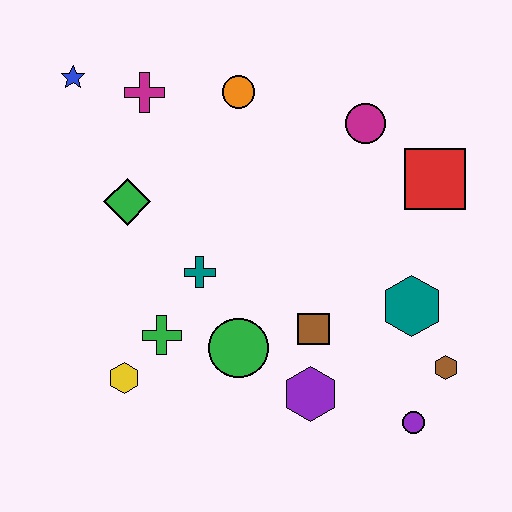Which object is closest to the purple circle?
The brown hexagon is closest to the purple circle.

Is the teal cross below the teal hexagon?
No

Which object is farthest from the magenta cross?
The purple circle is farthest from the magenta cross.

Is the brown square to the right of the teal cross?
Yes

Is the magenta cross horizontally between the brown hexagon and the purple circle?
No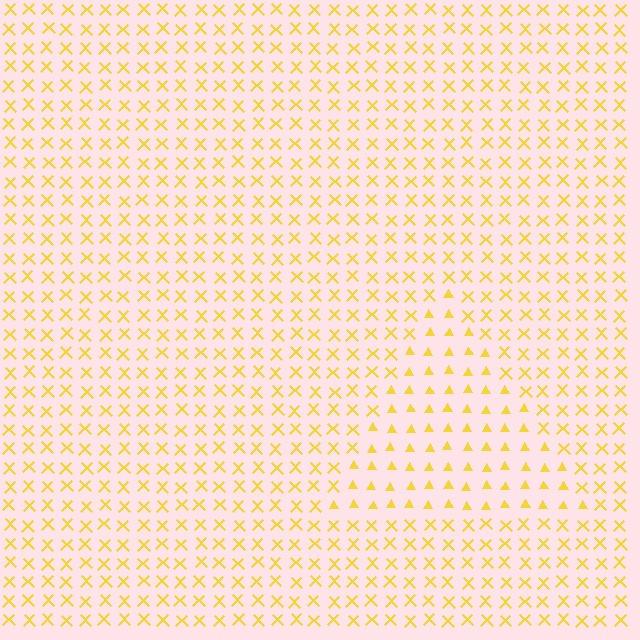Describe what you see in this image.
The image is filled with small yellow elements arranged in a uniform grid. A triangle-shaped region contains triangles, while the surrounding area contains X marks. The boundary is defined purely by the change in element shape.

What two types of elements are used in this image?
The image uses triangles inside the triangle region and X marks outside it.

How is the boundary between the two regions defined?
The boundary is defined by a change in element shape: triangles inside vs. X marks outside. All elements share the same color and spacing.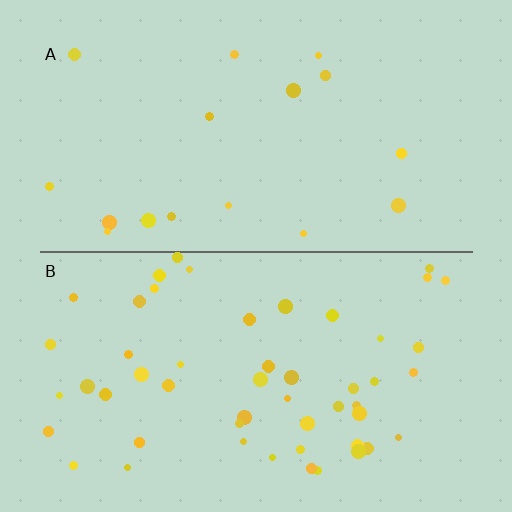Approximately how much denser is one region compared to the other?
Approximately 3.1× — region B over region A.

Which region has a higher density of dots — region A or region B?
B (the bottom).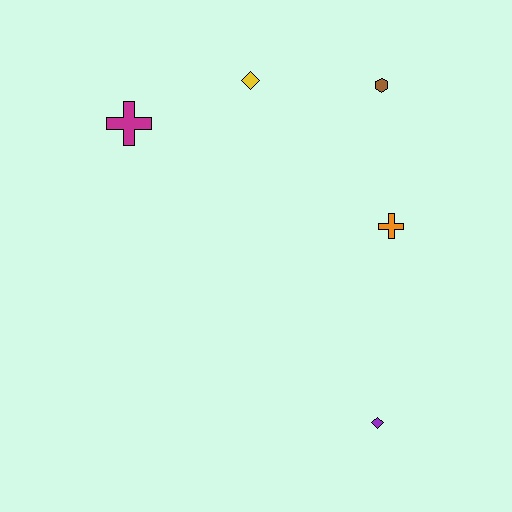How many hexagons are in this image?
There is 1 hexagon.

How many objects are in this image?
There are 5 objects.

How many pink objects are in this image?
There are no pink objects.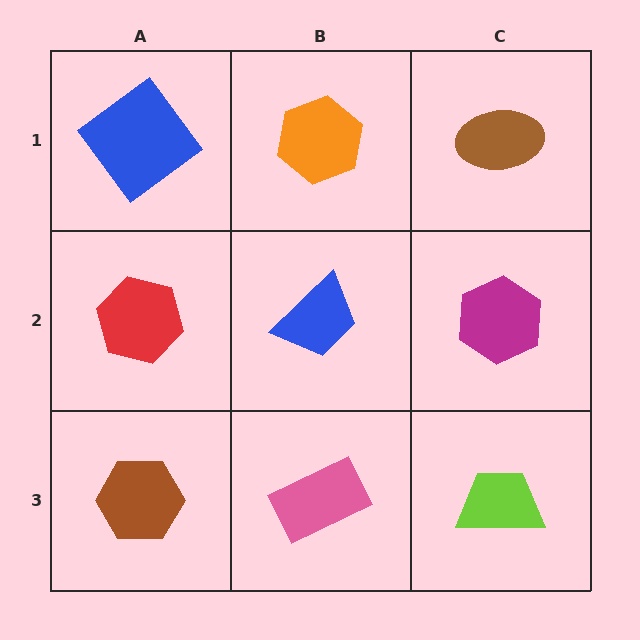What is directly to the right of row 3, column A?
A pink rectangle.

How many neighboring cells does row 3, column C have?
2.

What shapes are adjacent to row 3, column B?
A blue trapezoid (row 2, column B), a brown hexagon (row 3, column A), a lime trapezoid (row 3, column C).